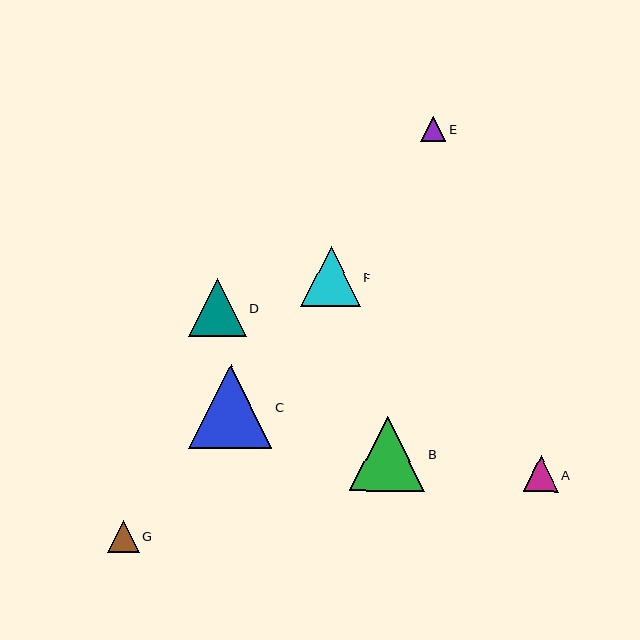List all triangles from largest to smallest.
From largest to smallest: C, B, F, D, A, G, E.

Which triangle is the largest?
Triangle C is the largest with a size of approximately 84 pixels.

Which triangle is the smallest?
Triangle E is the smallest with a size of approximately 25 pixels.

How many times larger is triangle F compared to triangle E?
Triangle F is approximately 2.4 times the size of triangle E.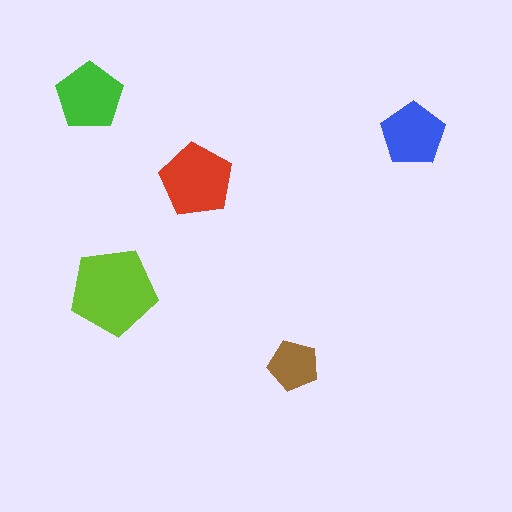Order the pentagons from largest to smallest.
the lime one, the red one, the green one, the blue one, the brown one.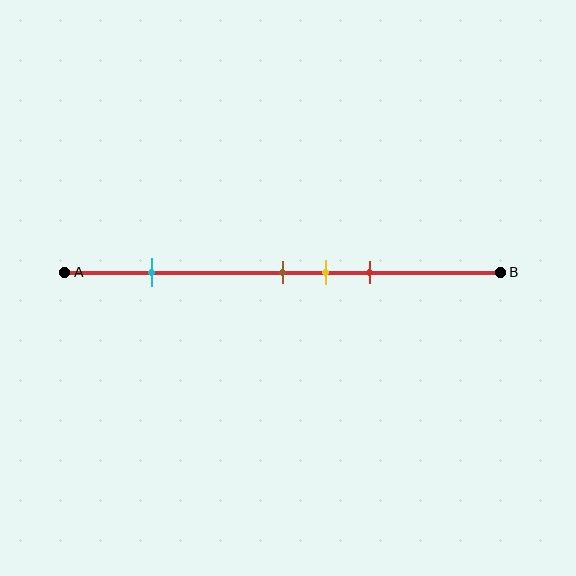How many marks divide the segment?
There are 4 marks dividing the segment.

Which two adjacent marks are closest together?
The brown and yellow marks are the closest adjacent pair.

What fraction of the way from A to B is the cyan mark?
The cyan mark is approximately 20% (0.2) of the way from A to B.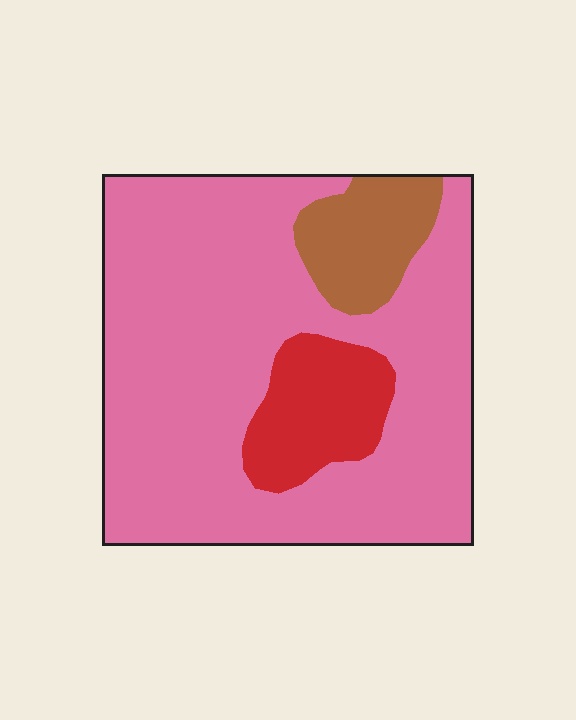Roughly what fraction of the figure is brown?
Brown takes up about one tenth (1/10) of the figure.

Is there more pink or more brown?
Pink.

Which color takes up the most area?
Pink, at roughly 75%.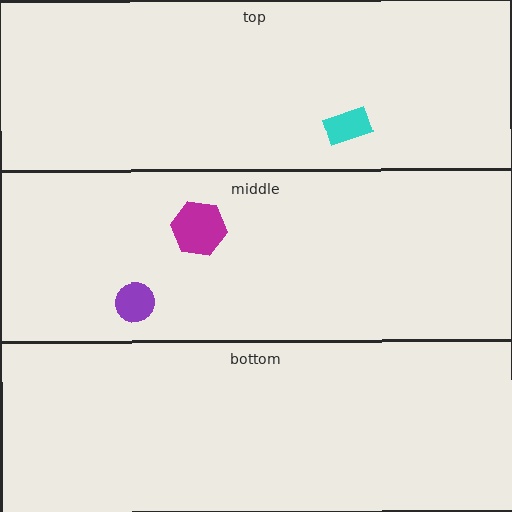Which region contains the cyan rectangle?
The top region.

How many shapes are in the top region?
1.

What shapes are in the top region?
The cyan rectangle.